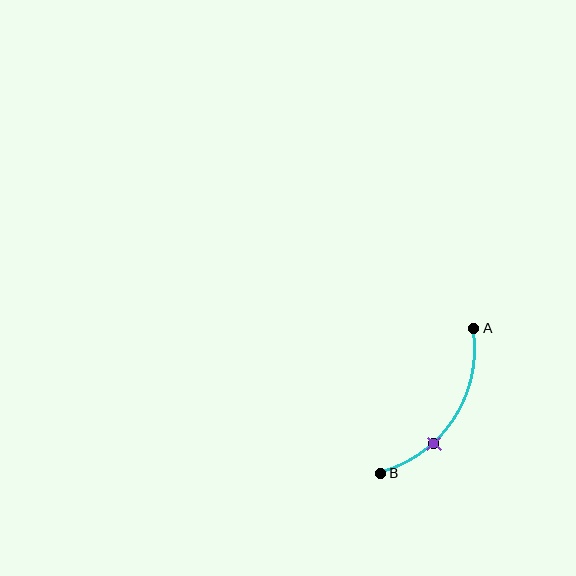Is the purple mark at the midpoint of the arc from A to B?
No. The purple mark lies on the arc but is closer to endpoint B. The arc midpoint would be at the point on the curve equidistant along the arc from both A and B.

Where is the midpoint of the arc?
The arc midpoint is the point on the curve farthest from the straight line joining A and B. It sits to the right of that line.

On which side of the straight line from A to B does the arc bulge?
The arc bulges to the right of the straight line connecting A and B.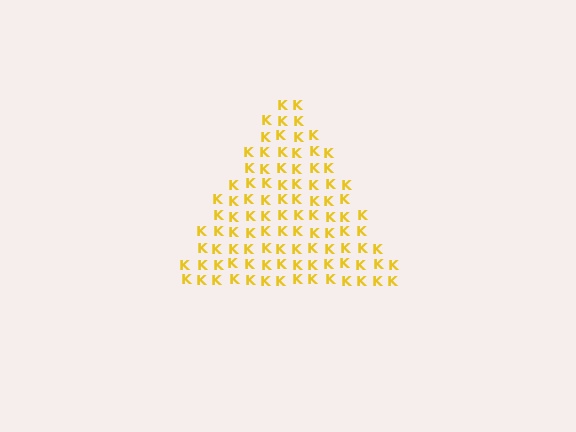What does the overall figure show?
The overall figure shows a triangle.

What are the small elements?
The small elements are letter K's.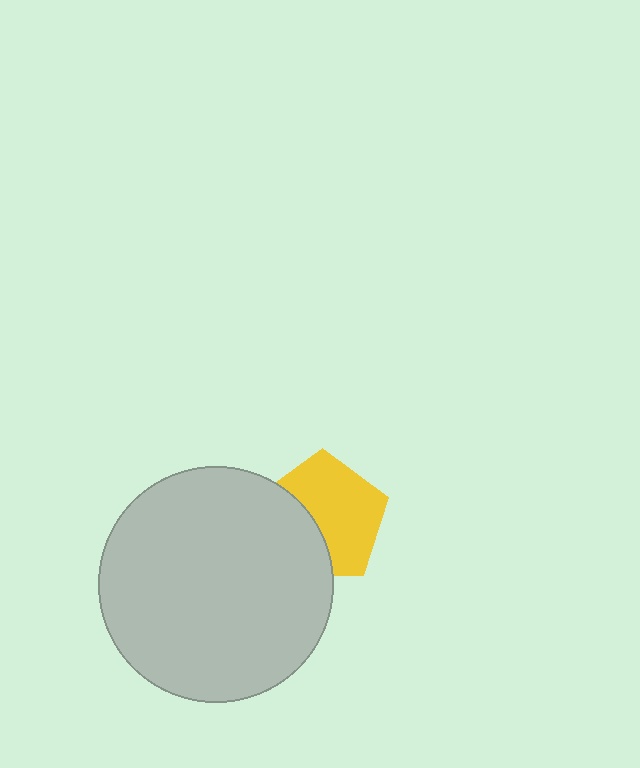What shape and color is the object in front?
The object in front is a light gray circle.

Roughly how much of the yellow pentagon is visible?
About half of it is visible (roughly 62%).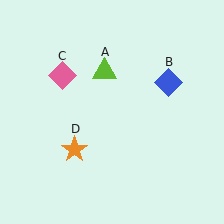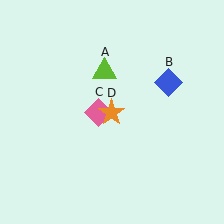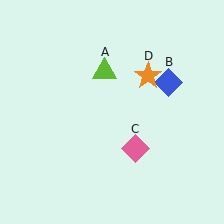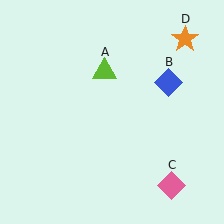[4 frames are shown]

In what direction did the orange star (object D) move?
The orange star (object D) moved up and to the right.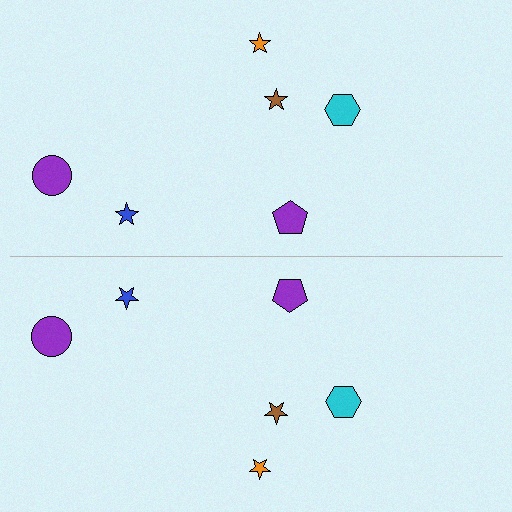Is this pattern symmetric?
Yes, this pattern has bilateral (reflection) symmetry.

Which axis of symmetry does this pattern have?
The pattern has a horizontal axis of symmetry running through the center of the image.